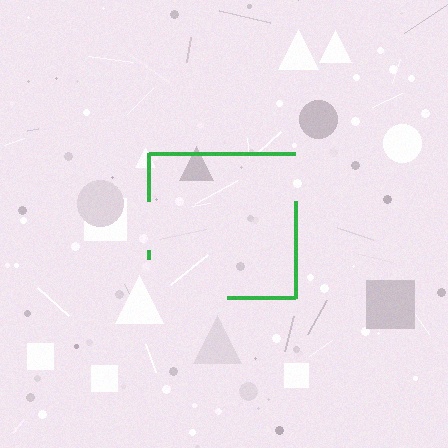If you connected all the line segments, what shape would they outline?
They would outline a square.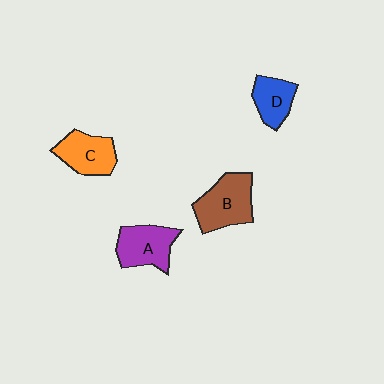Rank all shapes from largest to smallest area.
From largest to smallest: B (brown), A (purple), C (orange), D (blue).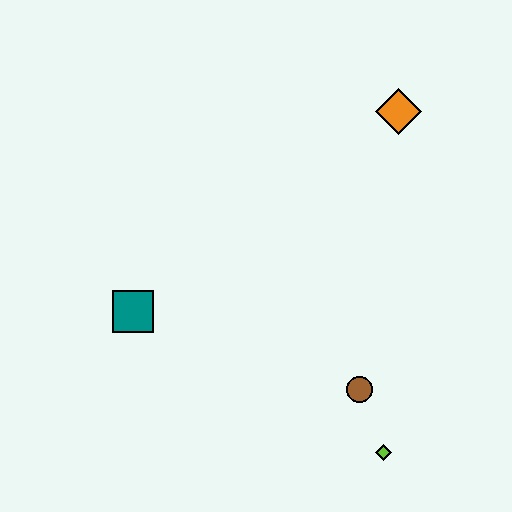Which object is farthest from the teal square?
The orange diamond is farthest from the teal square.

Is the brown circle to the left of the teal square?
No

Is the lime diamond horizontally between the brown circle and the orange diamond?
Yes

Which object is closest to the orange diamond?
The brown circle is closest to the orange diamond.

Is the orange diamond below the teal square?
No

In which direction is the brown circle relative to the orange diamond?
The brown circle is below the orange diamond.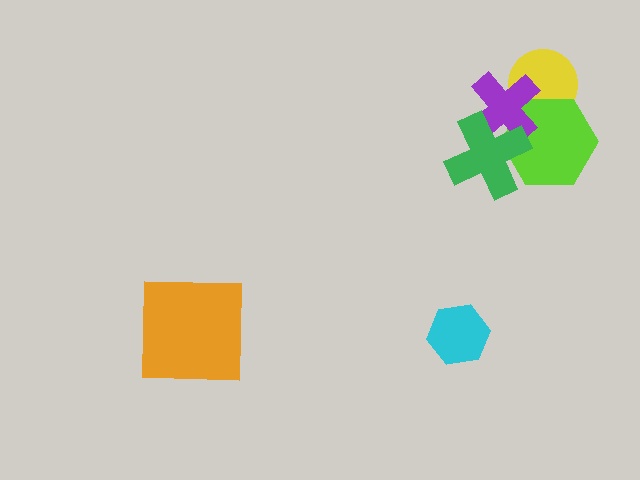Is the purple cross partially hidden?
Yes, it is partially covered by another shape.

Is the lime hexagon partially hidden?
Yes, it is partially covered by another shape.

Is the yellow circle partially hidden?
Yes, it is partially covered by another shape.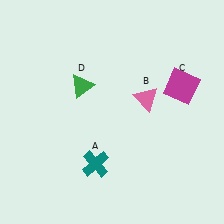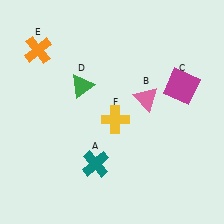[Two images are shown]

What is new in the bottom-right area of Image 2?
A yellow cross (F) was added in the bottom-right area of Image 2.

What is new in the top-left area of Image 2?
An orange cross (E) was added in the top-left area of Image 2.